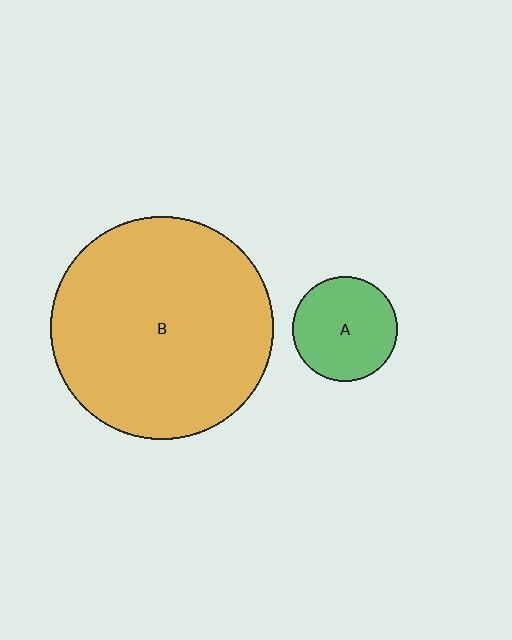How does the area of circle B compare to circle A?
Approximately 4.5 times.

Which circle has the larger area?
Circle B (orange).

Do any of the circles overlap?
No, none of the circles overlap.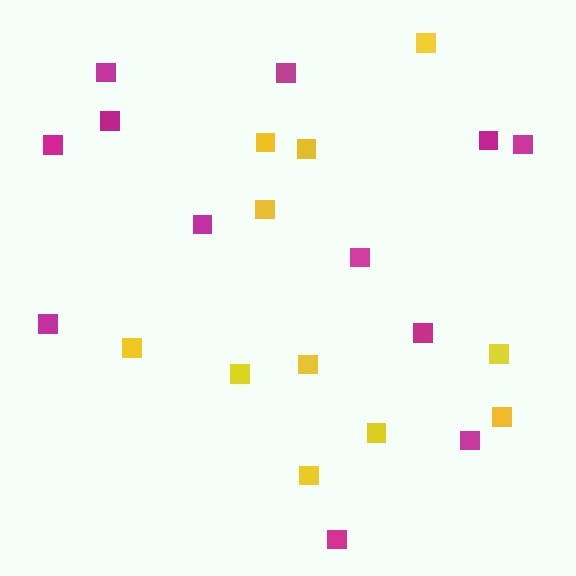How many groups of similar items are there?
There are 2 groups: one group of yellow squares (11) and one group of magenta squares (12).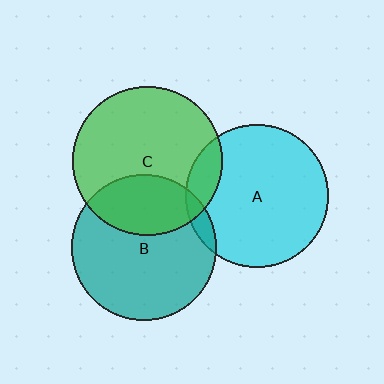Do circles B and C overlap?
Yes.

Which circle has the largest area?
Circle C (green).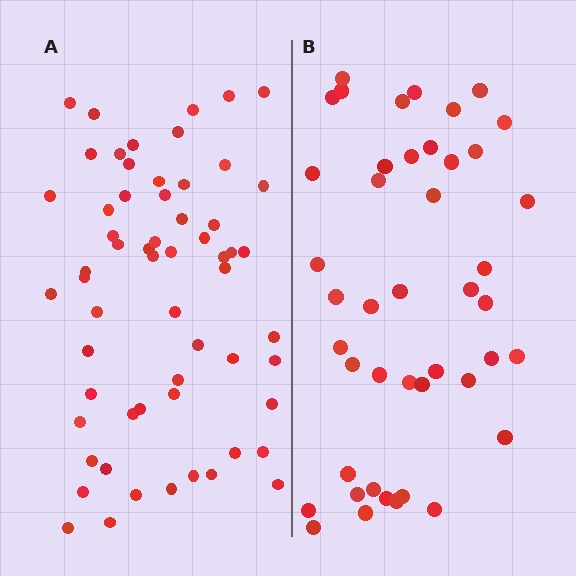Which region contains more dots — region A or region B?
Region A (the left region) has more dots.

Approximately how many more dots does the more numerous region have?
Region A has approximately 15 more dots than region B.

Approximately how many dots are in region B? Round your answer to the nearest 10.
About 40 dots. (The exact count is 44, which rounds to 40.)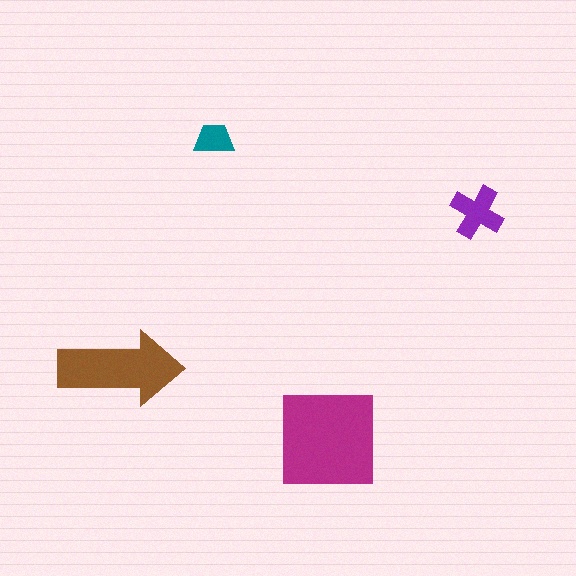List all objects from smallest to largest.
The teal trapezoid, the purple cross, the brown arrow, the magenta square.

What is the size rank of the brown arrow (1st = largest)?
2nd.